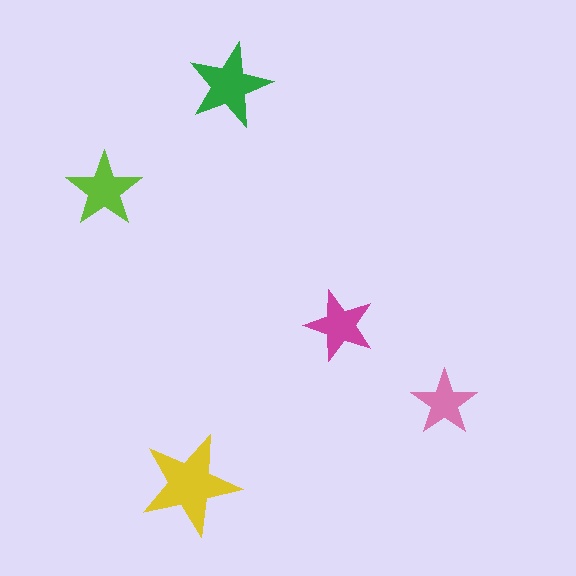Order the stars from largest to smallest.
the yellow one, the green one, the lime one, the magenta one, the pink one.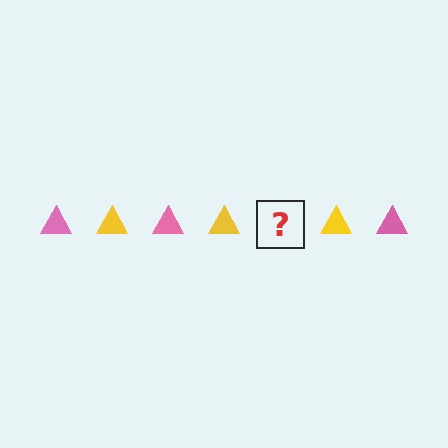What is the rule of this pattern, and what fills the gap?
The rule is that the pattern cycles through pink, yellow triangles. The gap should be filled with a pink triangle.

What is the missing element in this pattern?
The missing element is a pink triangle.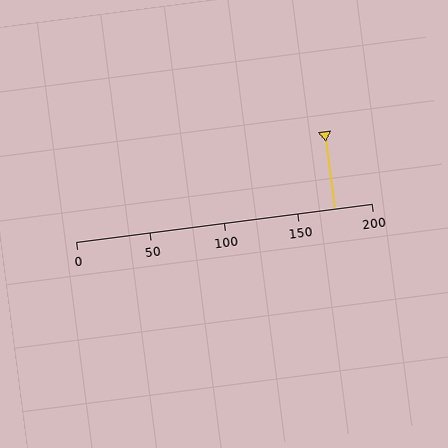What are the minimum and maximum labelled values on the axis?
The axis runs from 0 to 200.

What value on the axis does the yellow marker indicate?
The marker indicates approximately 175.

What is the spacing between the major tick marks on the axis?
The major ticks are spaced 50 apart.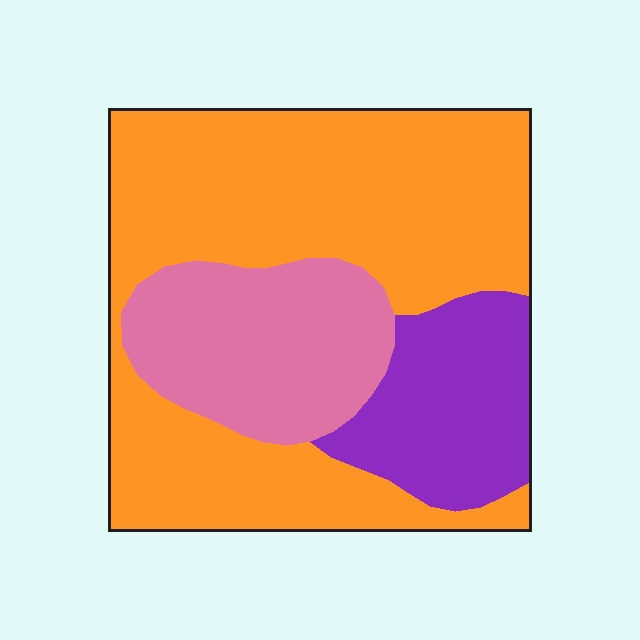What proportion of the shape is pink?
Pink covers around 20% of the shape.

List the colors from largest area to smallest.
From largest to smallest: orange, pink, purple.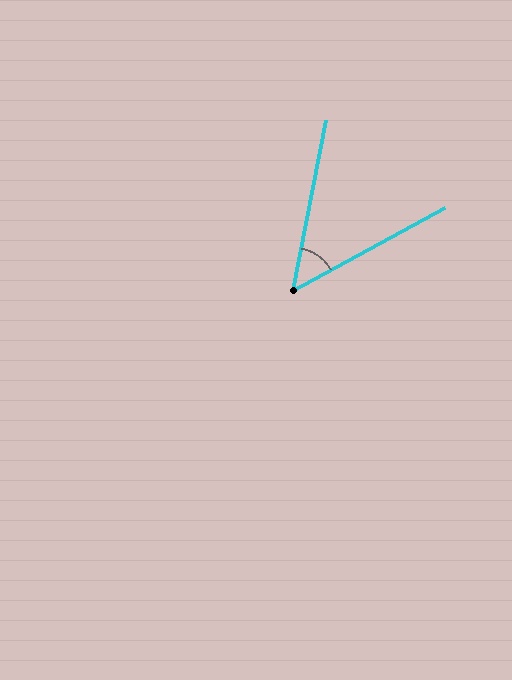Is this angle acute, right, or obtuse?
It is acute.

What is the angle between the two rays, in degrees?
Approximately 50 degrees.